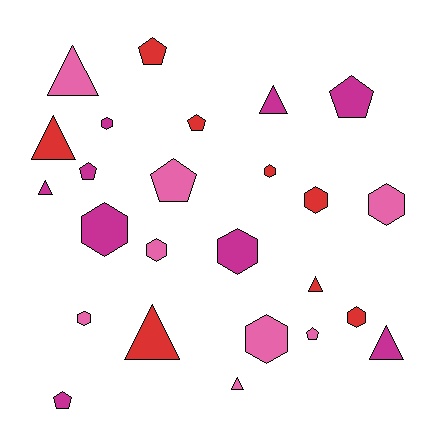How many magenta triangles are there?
There are 3 magenta triangles.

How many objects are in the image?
There are 25 objects.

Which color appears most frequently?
Magenta, with 9 objects.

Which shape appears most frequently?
Hexagon, with 10 objects.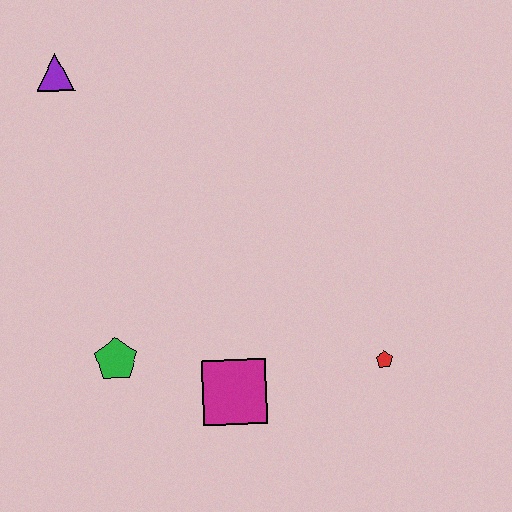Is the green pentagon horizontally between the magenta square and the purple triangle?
Yes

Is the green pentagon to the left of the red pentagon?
Yes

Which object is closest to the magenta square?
The green pentagon is closest to the magenta square.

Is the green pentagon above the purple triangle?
No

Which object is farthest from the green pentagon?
The purple triangle is farthest from the green pentagon.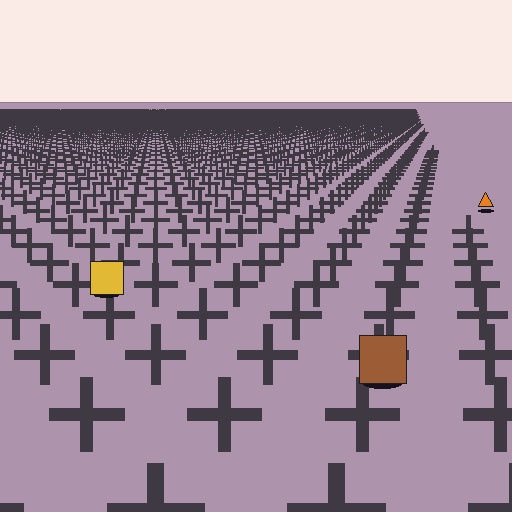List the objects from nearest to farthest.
From nearest to farthest: the brown square, the yellow square, the orange triangle.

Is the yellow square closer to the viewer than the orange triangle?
Yes. The yellow square is closer — you can tell from the texture gradient: the ground texture is coarser near it.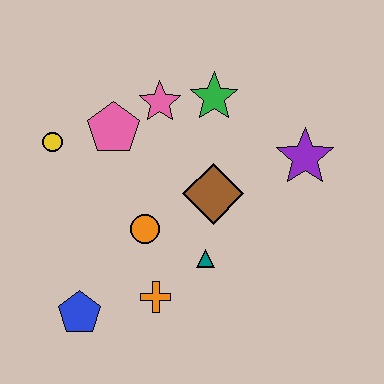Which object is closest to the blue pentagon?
The orange cross is closest to the blue pentagon.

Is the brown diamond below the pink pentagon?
Yes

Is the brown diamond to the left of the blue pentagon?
No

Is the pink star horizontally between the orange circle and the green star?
Yes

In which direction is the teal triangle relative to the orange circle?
The teal triangle is to the right of the orange circle.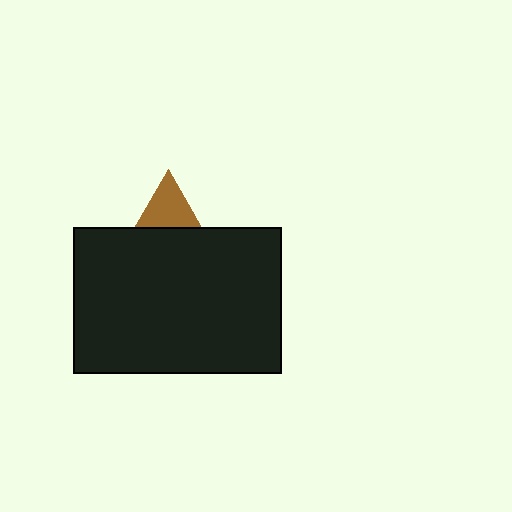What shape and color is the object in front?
The object in front is a black rectangle.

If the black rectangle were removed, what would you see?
You would see the complete brown triangle.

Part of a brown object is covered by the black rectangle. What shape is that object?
It is a triangle.